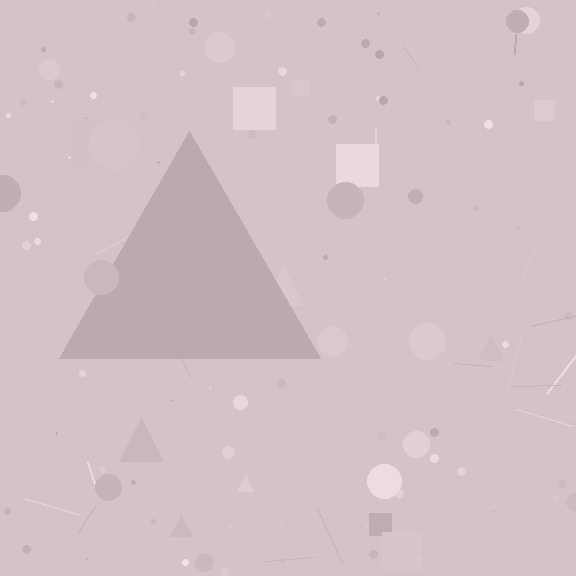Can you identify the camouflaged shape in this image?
The camouflaged shape is a triangle.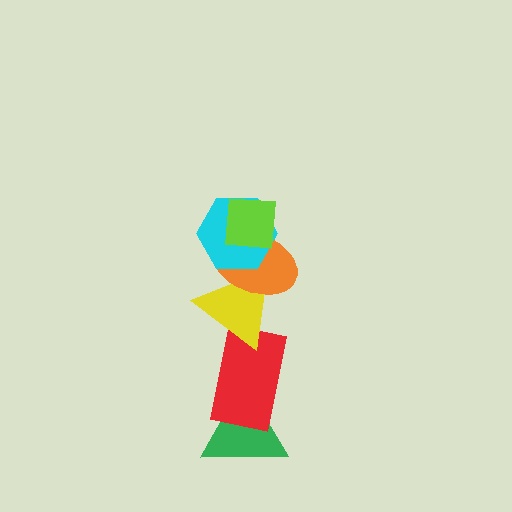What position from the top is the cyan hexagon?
The cyan hexagon is 2nd from the top.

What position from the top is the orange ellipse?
The orange ellipse is 3rd from the top.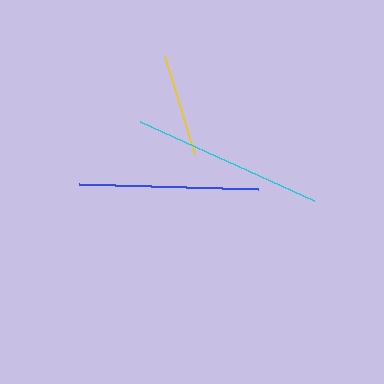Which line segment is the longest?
The cyan line is the longest at approximately 191 pixels.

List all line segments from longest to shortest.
From longest to shortest: cyan, blue, yellow.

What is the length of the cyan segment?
The cyan segment is approximately 191 pixels long.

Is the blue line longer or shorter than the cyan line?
The cyan line is longer than the blue line.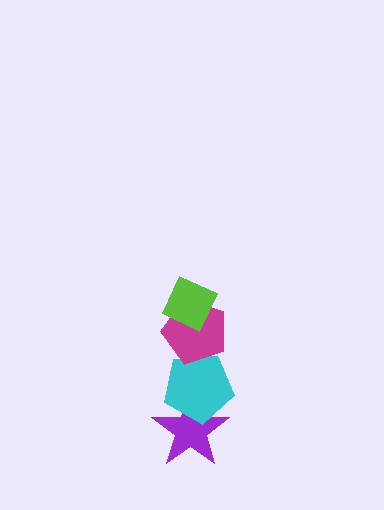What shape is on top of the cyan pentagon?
The magenta pentagon is on top of the cyan pentagon.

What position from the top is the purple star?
The purple star is 4th from the top.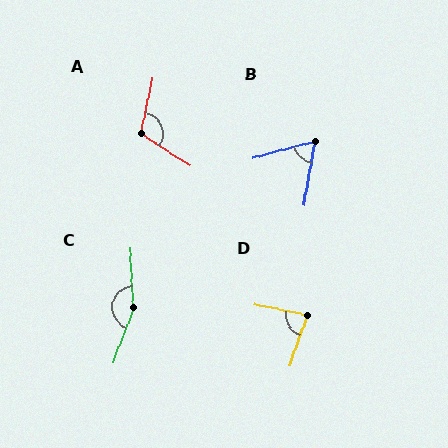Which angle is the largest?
C, at approximately 156 degrees.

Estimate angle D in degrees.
Approximately 82 degrees.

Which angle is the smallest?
B, at approximately 65 degrees.